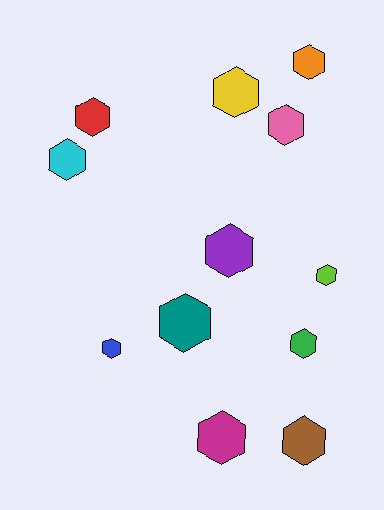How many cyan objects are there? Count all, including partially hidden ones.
There is 1 cyan object.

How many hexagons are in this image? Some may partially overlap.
There are 12 hexagons.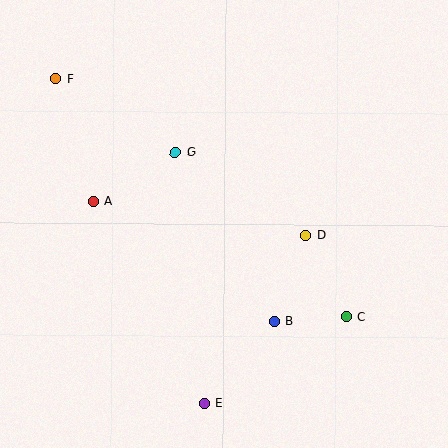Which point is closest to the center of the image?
Point D at (306, 235) is closest to the center.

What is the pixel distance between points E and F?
The distance between E and F is 357 pixels.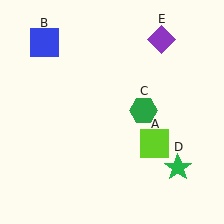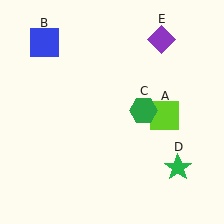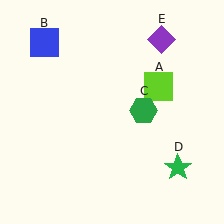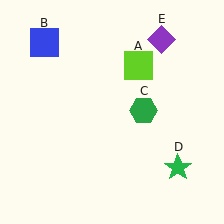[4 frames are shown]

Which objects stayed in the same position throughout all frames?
Blue square (object B) and green hexagon (object C) and green star (object D) and purple diamond (object E) remained stationary.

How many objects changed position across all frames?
1 object changed position: lime square (object A).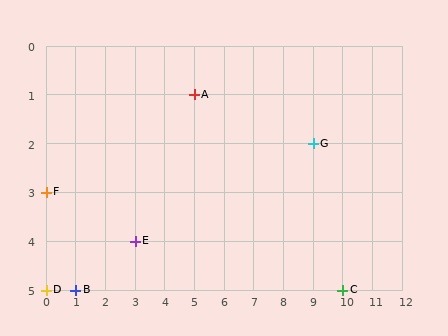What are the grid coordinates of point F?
Point F is at grid coordinates (0, 3).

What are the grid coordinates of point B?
Point B is at grid coordinates (1, 5).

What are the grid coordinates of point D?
Point D is at grid coordinates (0, 5).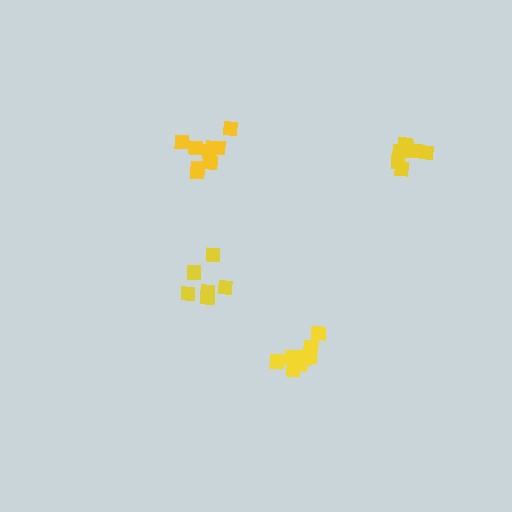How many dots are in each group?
Group 1: 10 dots, Group 2: 6 dots, Group 3: 8 dots, Group 4: 11 dots (35 total).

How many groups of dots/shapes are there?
There are 4 groups.